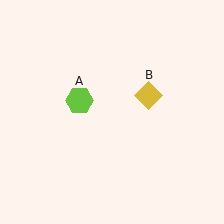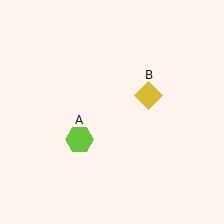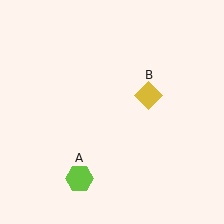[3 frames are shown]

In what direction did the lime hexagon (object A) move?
The lime hexagon (object A) moved down.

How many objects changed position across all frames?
1 object changed position: lime hexagon (object A).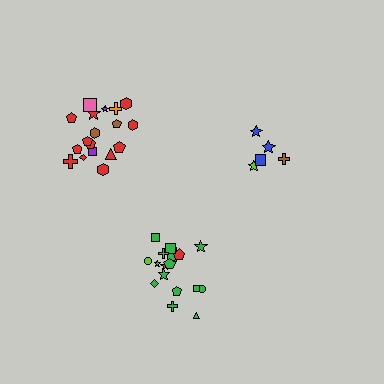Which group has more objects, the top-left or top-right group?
The top-left group.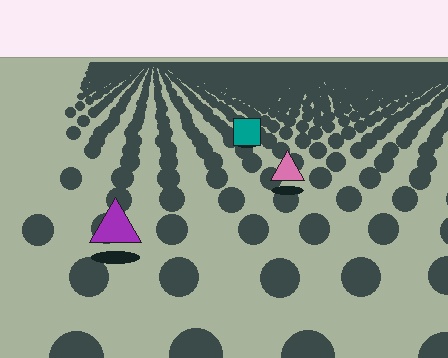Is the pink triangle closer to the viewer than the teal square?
Yes. The pink triangle is closer — you can tell from the texture gradient: the ground texture is coarser near it.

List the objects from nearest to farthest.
From nearest to farthest: the purple triangle, the pink triangle, the teal square.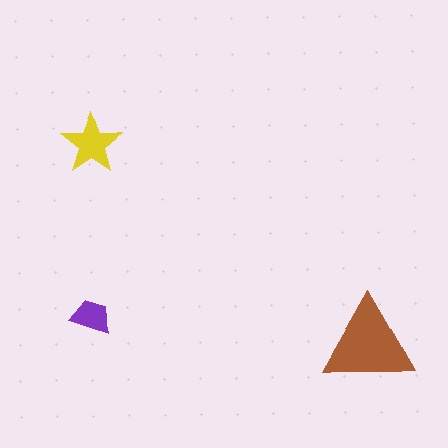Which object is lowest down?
The brown triangle is bottommost.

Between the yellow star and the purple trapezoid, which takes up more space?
The yellow star.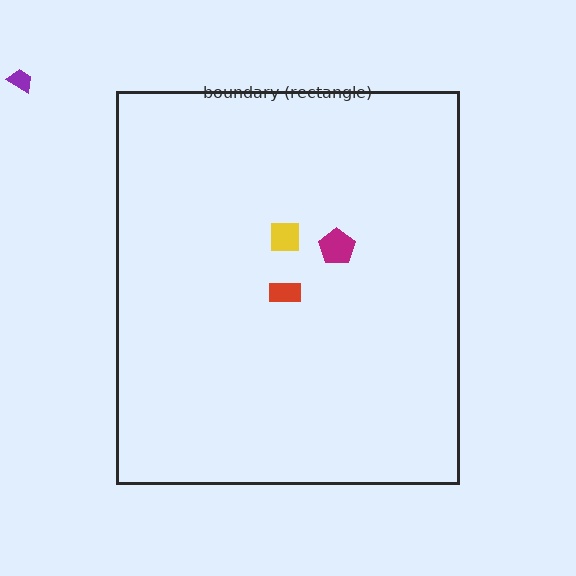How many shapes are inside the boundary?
3 inside, 1 outside.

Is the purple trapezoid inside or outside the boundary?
Outside.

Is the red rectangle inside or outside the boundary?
Inside.